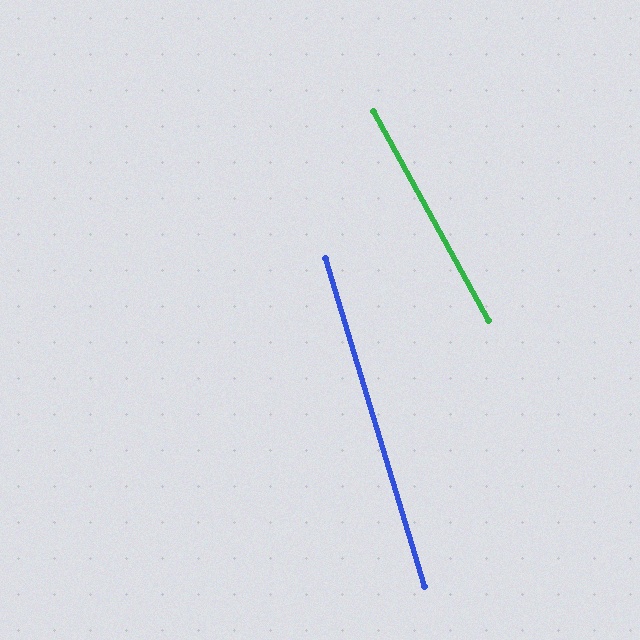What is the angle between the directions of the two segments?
Approximately 12 degrees.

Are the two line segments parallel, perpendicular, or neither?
Neither parallel nor perpendicular — they differ by about 12°.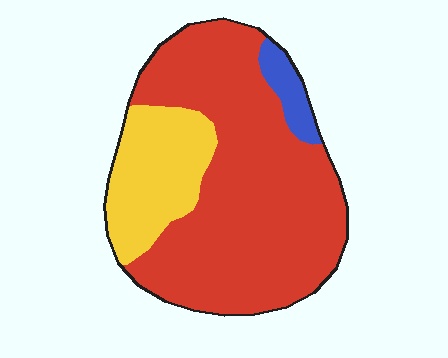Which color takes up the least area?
Blue, at roughly 5%.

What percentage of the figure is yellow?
Yellow takes up between a sixth and a third of the figure.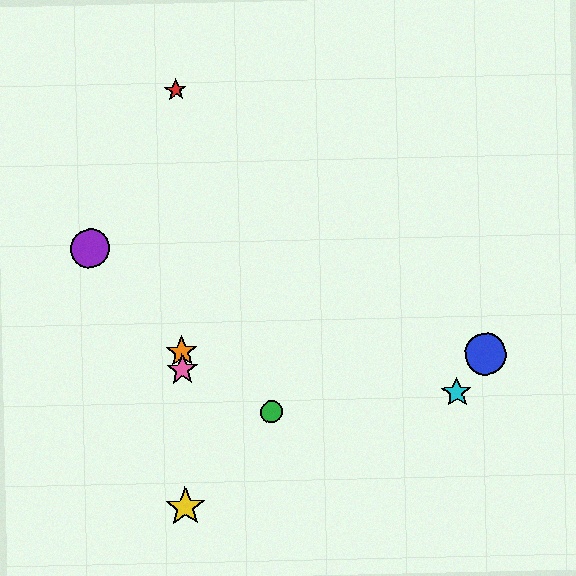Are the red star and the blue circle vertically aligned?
No, the red star is at x≈176 and the blue circle is at x≈486.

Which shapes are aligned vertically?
The red star, the yellow star, the orange star, the pink star are aligned vertically.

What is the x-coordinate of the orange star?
The orange star is at x≈182.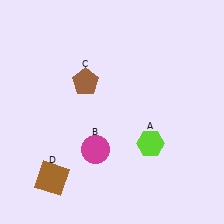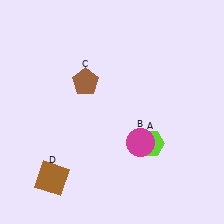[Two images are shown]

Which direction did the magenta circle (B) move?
The magenta circle (B) moved right.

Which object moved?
The magenta circle (B) moved right.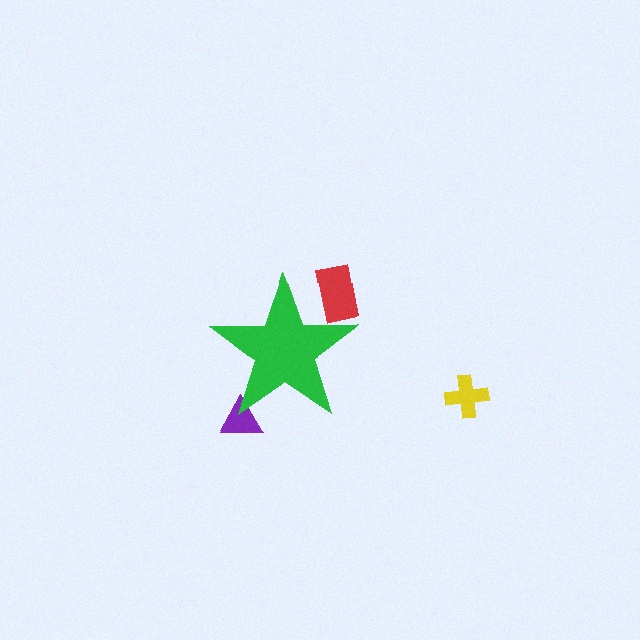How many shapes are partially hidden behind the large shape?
2 shapes are partially hidden.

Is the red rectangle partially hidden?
Yes, the red rectangle is partially hidden behind the green star.